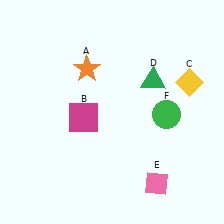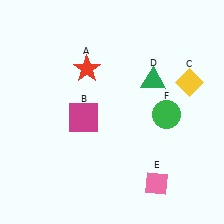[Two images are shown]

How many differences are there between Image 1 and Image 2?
There is 1 difference between the two images.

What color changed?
The star (A) changed from orange in Image 1 to red in Image 2.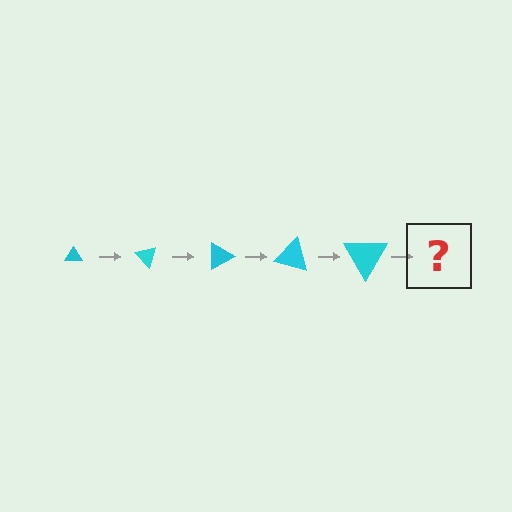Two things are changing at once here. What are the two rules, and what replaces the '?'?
The two rules are that the triangle grows larger each step and it rotates 45 degrees each step. The '?' should be a triangle, larger than the previous one and rotated 225 degrees from the start.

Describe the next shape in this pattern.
It should be a triangle, larger than the previous one and rotated 225 degrees from the start.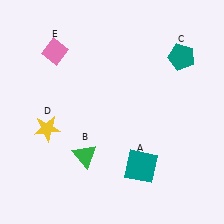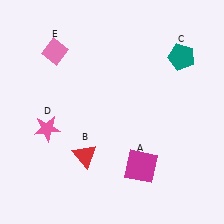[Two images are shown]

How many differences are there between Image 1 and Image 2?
There are 3 differences between the two images.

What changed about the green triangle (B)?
In Image 1, B is green. In Image 2, it changed to red.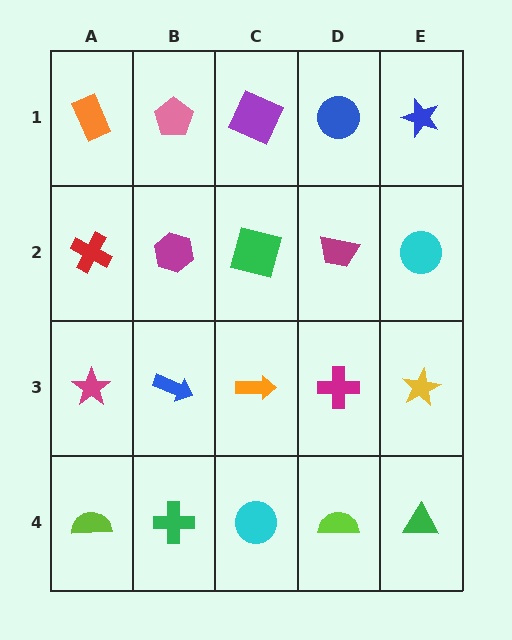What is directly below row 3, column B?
A green cross.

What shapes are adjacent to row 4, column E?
A yellow star (row 3, column E), a lime semicircle (row 4, column D).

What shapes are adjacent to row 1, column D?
A magenta trapezoid (row 2, column D), a purple square (row 1, column C), a blue star (row 1, column E).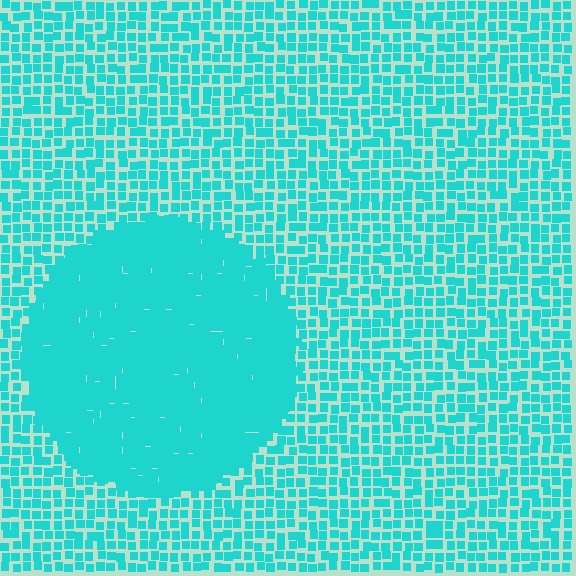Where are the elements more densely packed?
The elements are more densely packed inside the circle boundary.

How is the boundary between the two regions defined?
The boundary is defined by a change in element density (approximately 2.2x ratio). All elements are the same color, size, and shape.